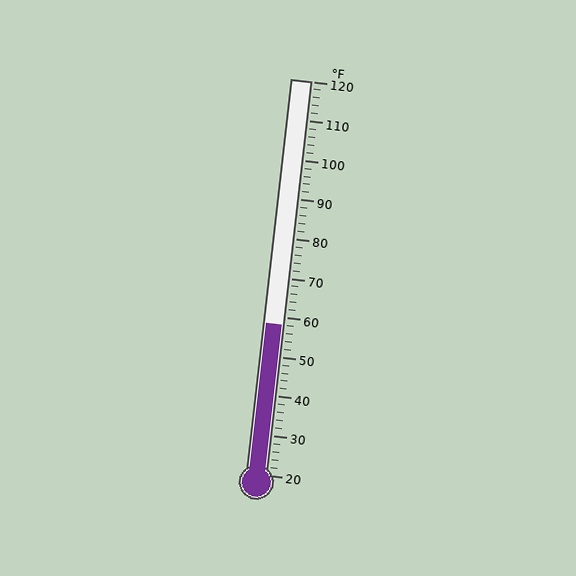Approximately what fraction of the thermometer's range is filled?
The thermometer is filled to approximately 40% of its range.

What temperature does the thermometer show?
The thermometer shows approximately 58°F.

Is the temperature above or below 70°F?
The temperature is below 70°F.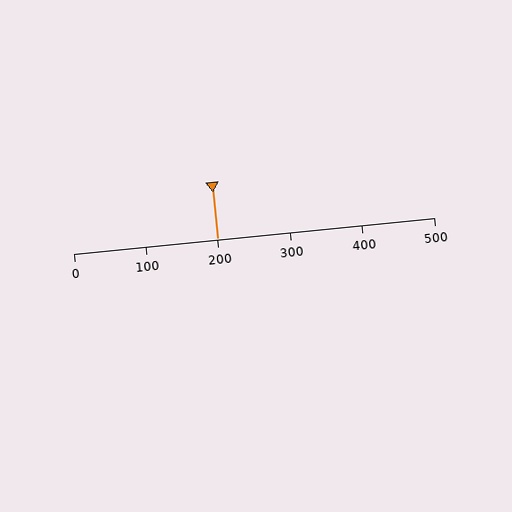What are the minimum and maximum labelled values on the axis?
The axis runs from 0 to 500.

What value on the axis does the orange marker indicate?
The marker indicates approximately 200.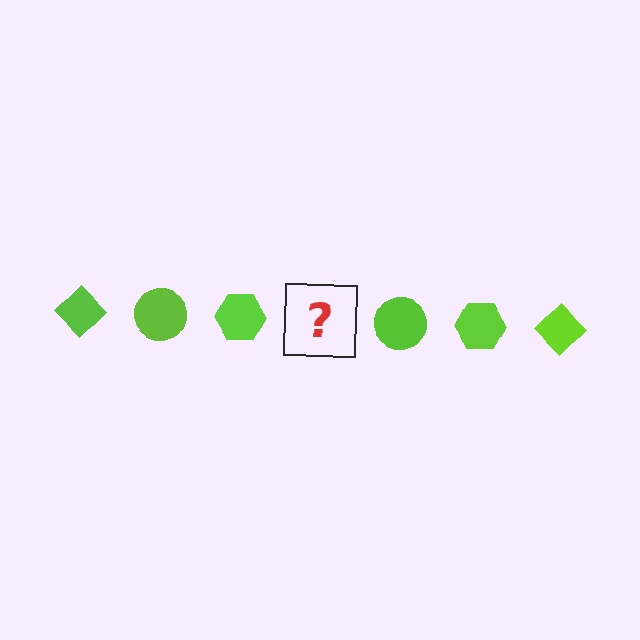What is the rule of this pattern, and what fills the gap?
The rule is that the pattern cycles through diamond, circle, hexagon shapes in lime. The gap should be filled with a lime diamond.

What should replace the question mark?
The question mark should be replaced with a lime diamond.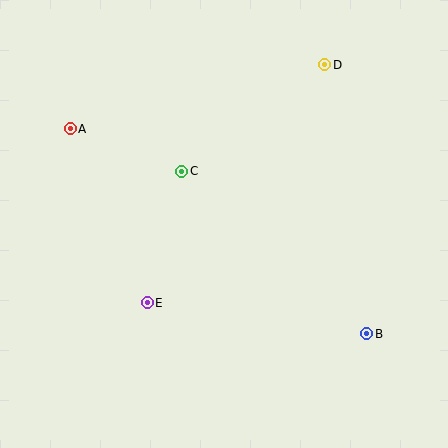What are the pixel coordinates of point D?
Point D is at (325, 65).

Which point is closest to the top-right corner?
Point D is closest to the top-right corner.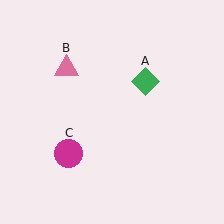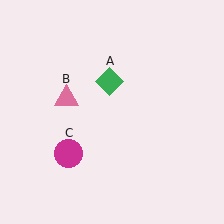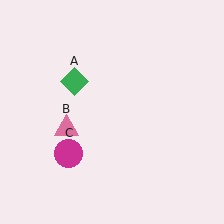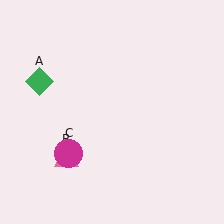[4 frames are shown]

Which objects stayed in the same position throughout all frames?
Magenta circle (object C) remained stationary.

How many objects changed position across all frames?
2 objects changed position: green diamond (object A), pink triangle (object B).